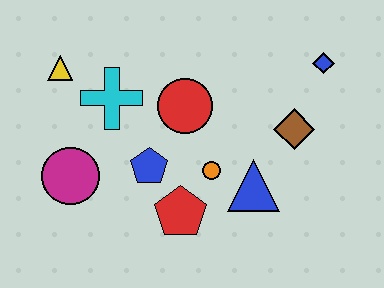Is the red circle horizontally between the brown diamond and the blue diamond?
No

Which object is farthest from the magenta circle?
The blue diamond is farthest from the magenta circle.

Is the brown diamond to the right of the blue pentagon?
Yes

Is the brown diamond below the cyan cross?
Yes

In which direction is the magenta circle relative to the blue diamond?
The magenta circle is to the left of the blue diamond.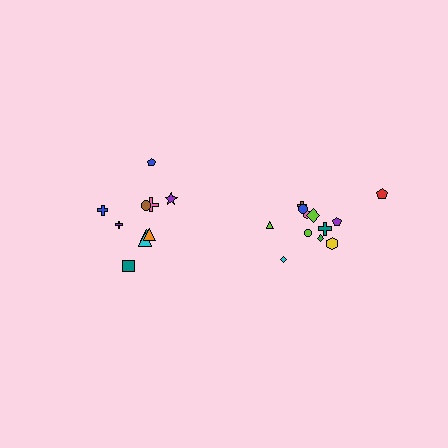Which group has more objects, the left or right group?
The right group.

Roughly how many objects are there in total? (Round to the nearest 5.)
Roughly 20 objects in total.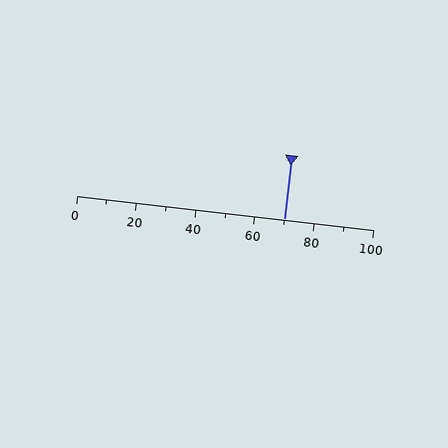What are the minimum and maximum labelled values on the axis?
The axis runs from 0 to 100.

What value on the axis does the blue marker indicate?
The marker indicates approximately 70.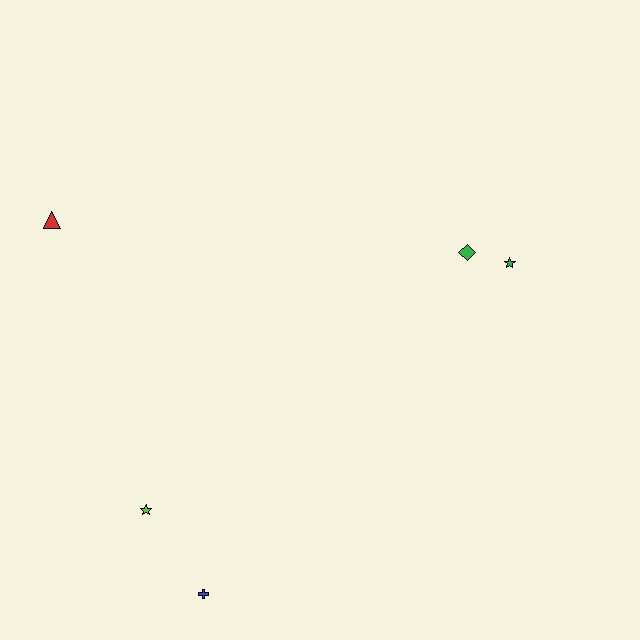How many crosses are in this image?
There is 1 cross.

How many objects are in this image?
There are 5 objects.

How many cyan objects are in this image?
There are no cyan objects.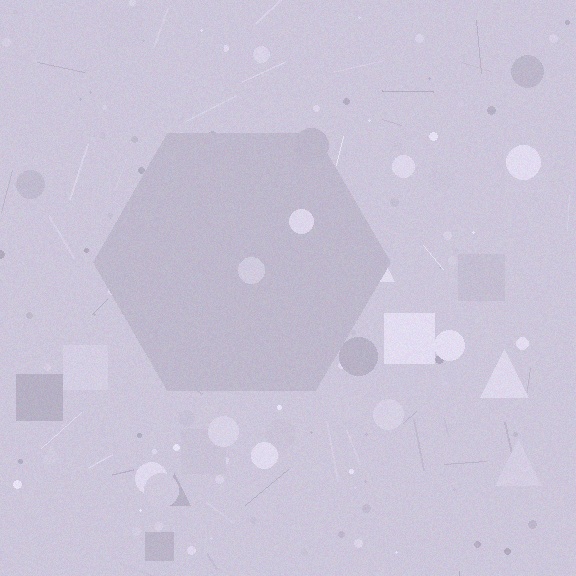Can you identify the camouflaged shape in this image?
The camouflaged shape is a hexagon.